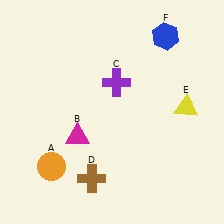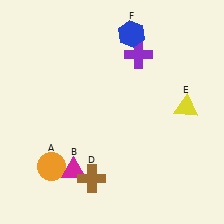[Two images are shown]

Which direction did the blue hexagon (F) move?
The blue hexagon (F) moved left.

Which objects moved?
The objects that moved are: the magenta triangle (B), the purple cross (C), the blue hexagon (F).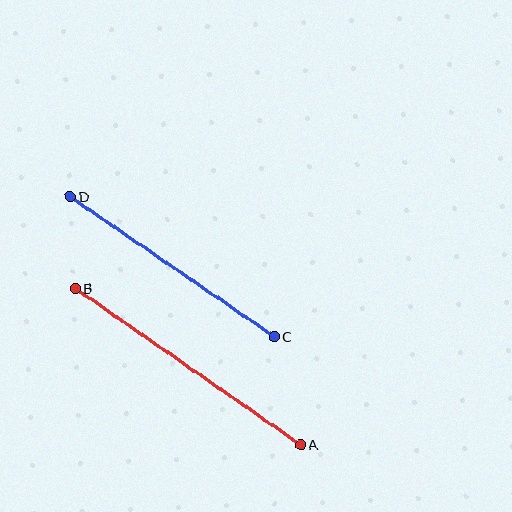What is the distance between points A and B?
The distance is approximately 274 pixels.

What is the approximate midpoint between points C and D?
The midpoint is at approximately (172, 267) pixels.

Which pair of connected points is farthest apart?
Points A and B are farthest apart.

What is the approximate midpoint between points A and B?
The midpoint is at approximately (188, 367) pixels.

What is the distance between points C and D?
The distance is approximately 247 pixels.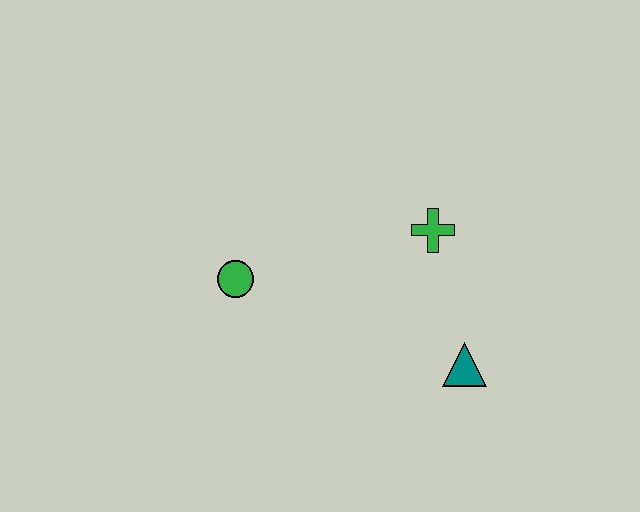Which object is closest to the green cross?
The teal triangle is closest to the green cross.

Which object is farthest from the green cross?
The green circle is farthest from the green cross.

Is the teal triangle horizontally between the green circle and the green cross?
No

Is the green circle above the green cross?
No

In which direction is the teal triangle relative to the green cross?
The teal triangle is below the green cross.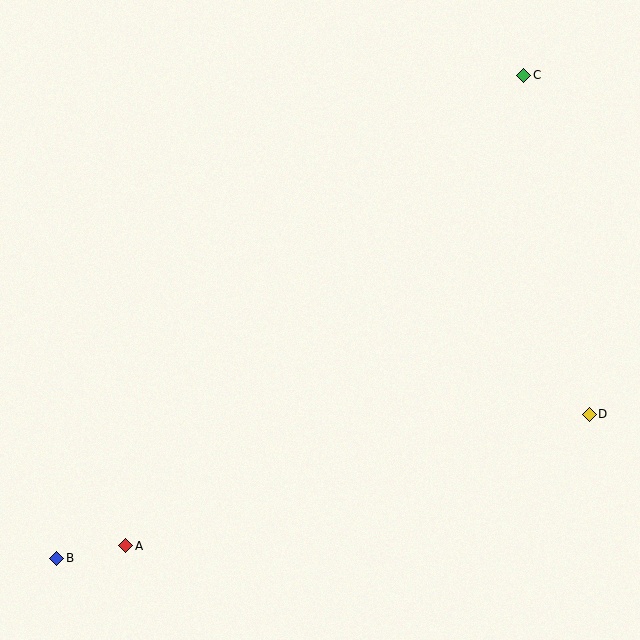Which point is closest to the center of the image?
Point D at (589, 414) is closest to the center.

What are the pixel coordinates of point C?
Point C is at (524, 75).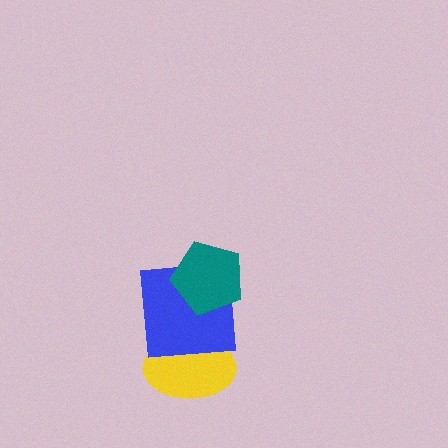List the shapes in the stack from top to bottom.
From top to bottom: the teal pentagon, the blue square, the yellow ellipse.